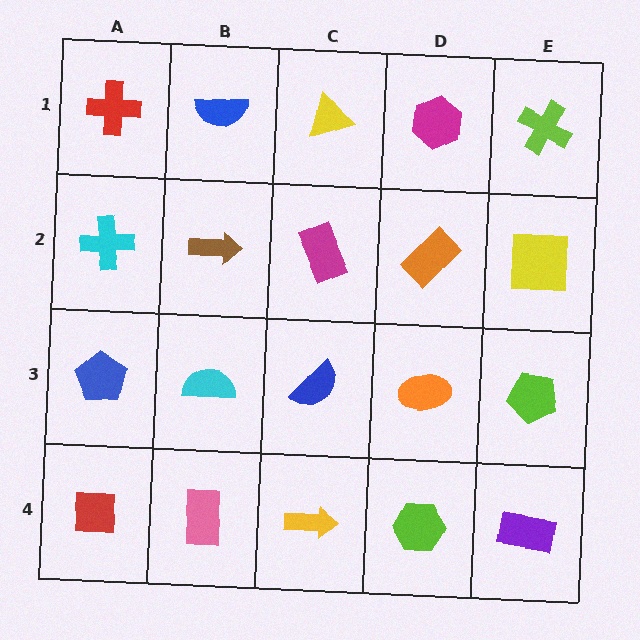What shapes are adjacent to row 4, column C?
A blue semicircle (row 3, column C), a pink rectangle (row 4, column B), a lime hexagon (row 4, column D).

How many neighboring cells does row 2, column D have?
4.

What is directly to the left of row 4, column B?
A red square.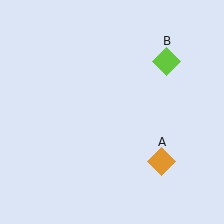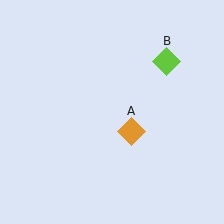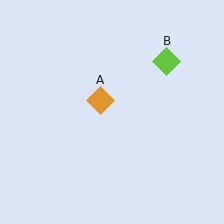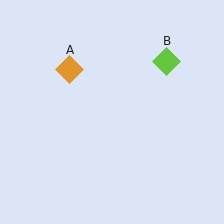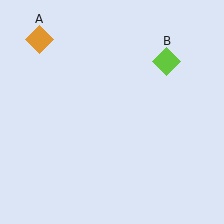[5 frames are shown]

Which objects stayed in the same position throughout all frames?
Lime diamond (object B) remained stationary.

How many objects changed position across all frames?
1 object changed position: orange diamond (object A).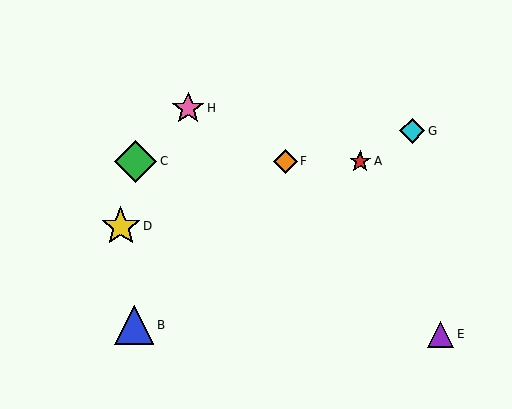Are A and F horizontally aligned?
Yes, both are at y≈162.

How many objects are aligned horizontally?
3 objects (A, C, F) are aligned horizontally.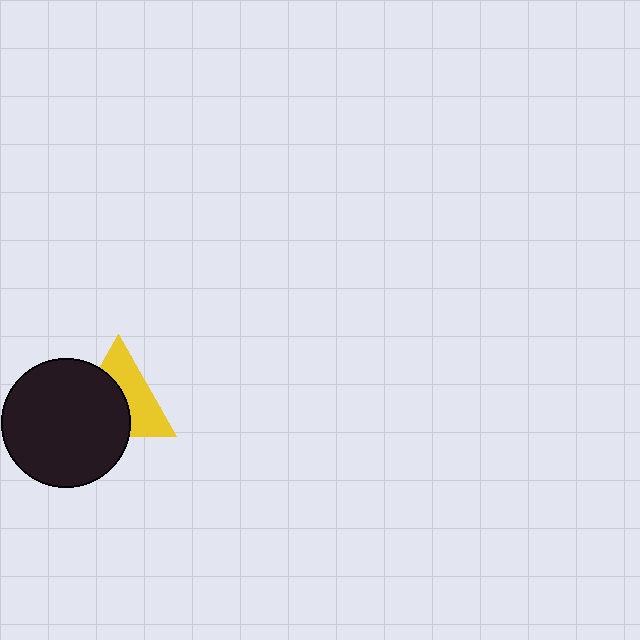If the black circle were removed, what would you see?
You would see the complete yellow triangle.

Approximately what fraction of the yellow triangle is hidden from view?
Roughly 51% of the yellow triangle is hidden behind the black circle.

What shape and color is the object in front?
The object in front is a black circle.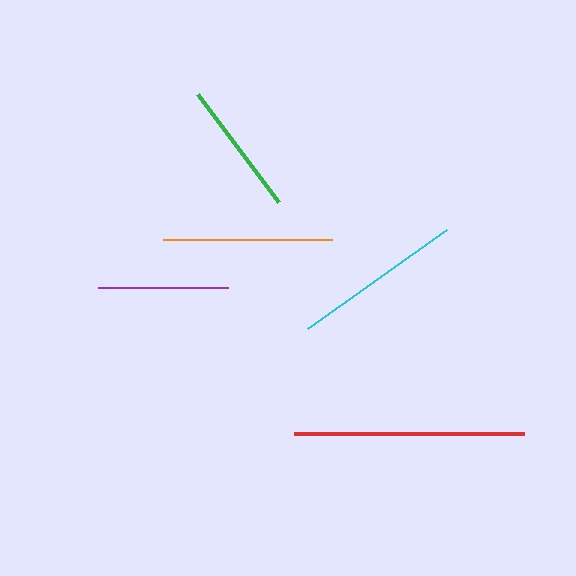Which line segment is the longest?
The red line is the longest at approximately 230 pixels.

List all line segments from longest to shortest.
From longest to shortest: red, cyan, orange, green, purple.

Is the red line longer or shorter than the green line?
The red line is longer than the green line.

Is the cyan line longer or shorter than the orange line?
The cyan line is longer than the orange line.